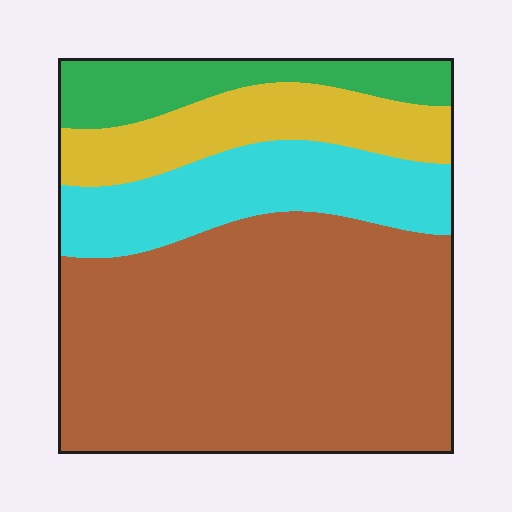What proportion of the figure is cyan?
Cyan takes up about one sixth (1/6) of the figure.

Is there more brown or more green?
Brown.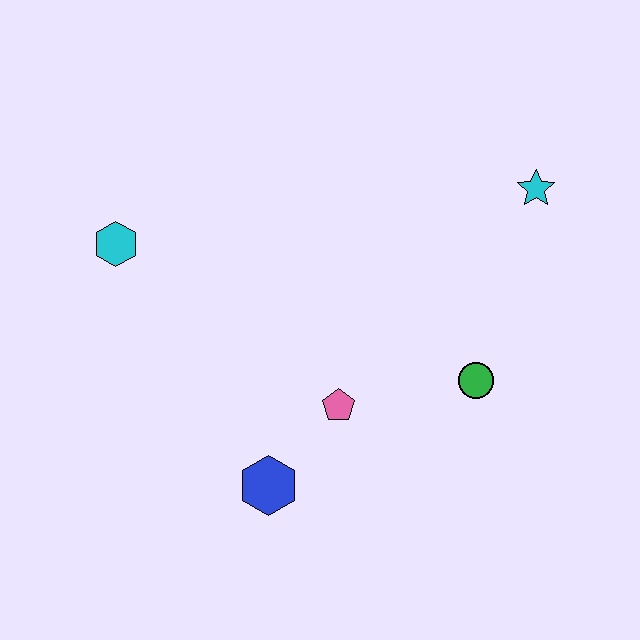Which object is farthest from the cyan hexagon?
The cyan star is farthest from the cyan hexagon.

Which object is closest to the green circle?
The pink pentagon is closest to the green circle.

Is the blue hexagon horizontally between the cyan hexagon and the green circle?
Yes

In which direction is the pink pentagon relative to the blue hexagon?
The pink pentagon is above the blue hexagon.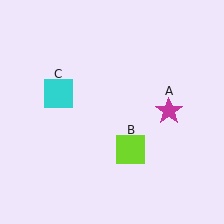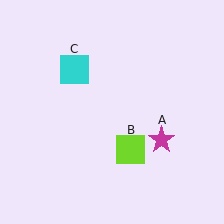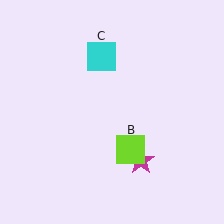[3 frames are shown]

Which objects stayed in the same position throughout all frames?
Lime square (object B) remained stationary.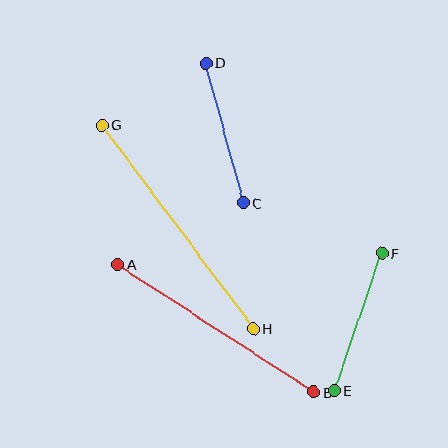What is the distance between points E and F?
The distance is approximately 145 pixels.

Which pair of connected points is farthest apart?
Points G and H are farthest apart.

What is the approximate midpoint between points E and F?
The midpoint is at approximately (358, 322) pixels.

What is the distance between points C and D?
The distance is approximately 145 pixels.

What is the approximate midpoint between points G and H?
The midpoint is at approximately (178, 227) pixels.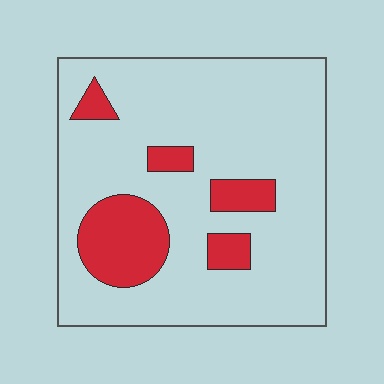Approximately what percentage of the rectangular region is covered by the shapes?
Approximately 20%.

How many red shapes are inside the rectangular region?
5.